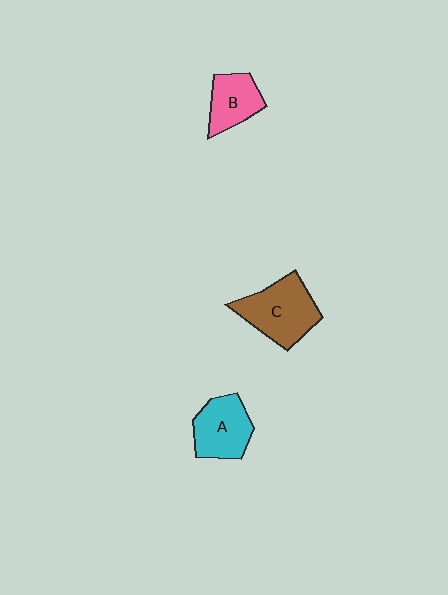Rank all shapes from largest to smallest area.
From largest to smallest: C (brown), A (cyan), B (pink).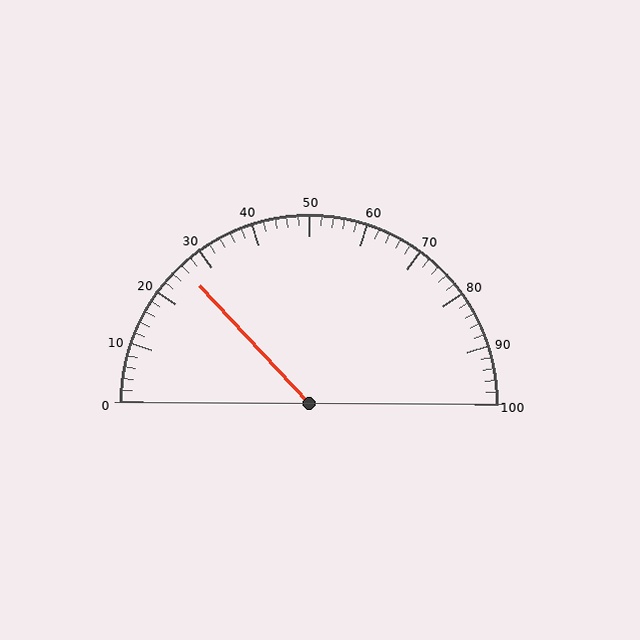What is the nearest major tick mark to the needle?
The nearest major tick mark is 30.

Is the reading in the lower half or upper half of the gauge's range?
The reading is in the lower half of the range (0 to 100).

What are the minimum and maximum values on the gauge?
The gauge ranges from 0 to 100.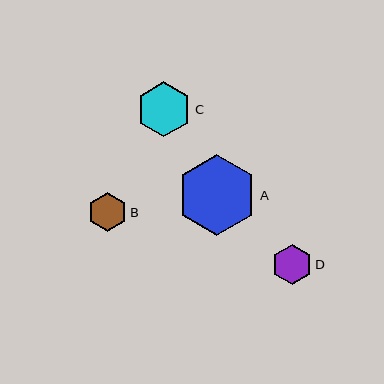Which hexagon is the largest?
Hexagon A is the largest with a size of approximately 80 pixels.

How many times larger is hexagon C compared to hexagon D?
Hexagon C is approximately 1.4 times the size of hexagon D.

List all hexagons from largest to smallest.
From largest to smallest: A, C, D, B.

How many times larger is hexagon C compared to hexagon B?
Hexagon C is approximately 1.4 times the size of hexagon B.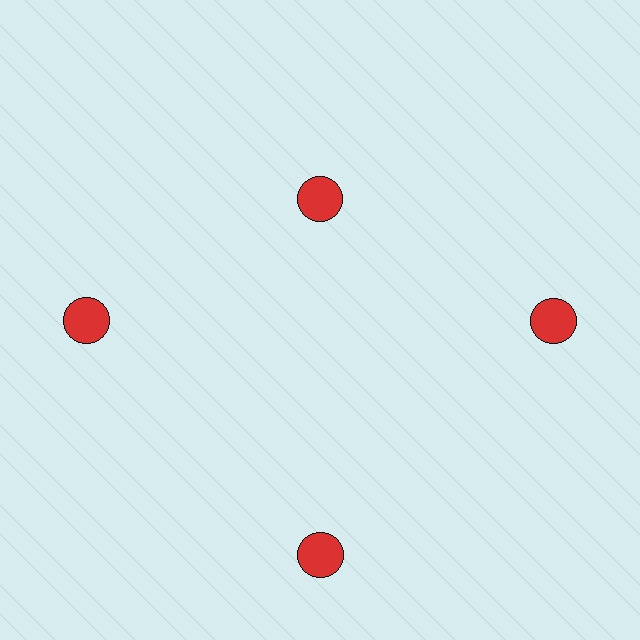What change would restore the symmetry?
The symmetry would be restored by moving it outward, back onto the ring so that all 4 circles sit at equal angles and equal distance from the center.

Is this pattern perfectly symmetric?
No. The 4 red circles are arranged in a ring, but one element near the 12 o'clock position is pulled inward toward the center, breaking the 4-fold rotational symmetry.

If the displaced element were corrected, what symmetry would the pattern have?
It would have 4-fold rotational symmetry — the pattern would map onto itself every 90 degrees.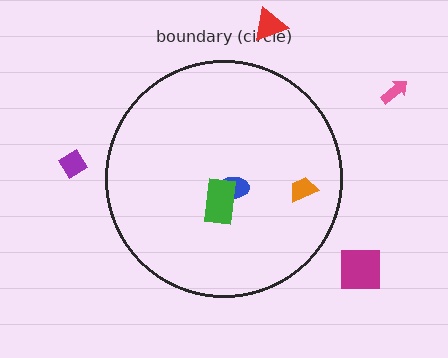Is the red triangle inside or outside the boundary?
Outside.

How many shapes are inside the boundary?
3 inside, 4 outside.